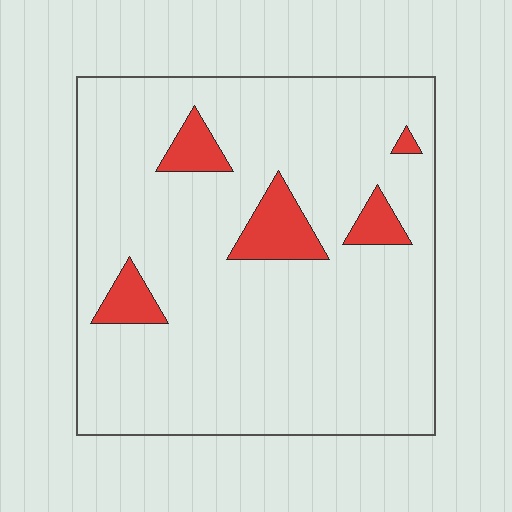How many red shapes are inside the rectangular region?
5.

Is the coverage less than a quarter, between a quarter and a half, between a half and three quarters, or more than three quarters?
Less than a quarter.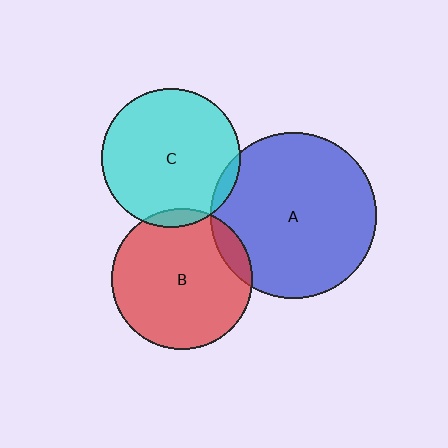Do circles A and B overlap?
Yes.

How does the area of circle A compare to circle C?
Approximately 1.4 times.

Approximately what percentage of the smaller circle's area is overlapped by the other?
Approximately 10%.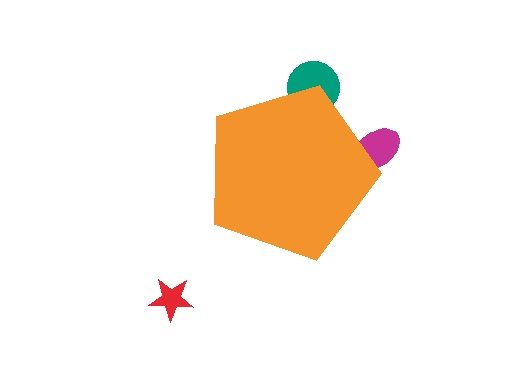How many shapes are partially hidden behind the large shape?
2 shapes are partially hidden.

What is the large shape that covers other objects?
An orange pentagon.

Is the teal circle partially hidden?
Yes, the teal circle is partially hidden behind the orange pentagon.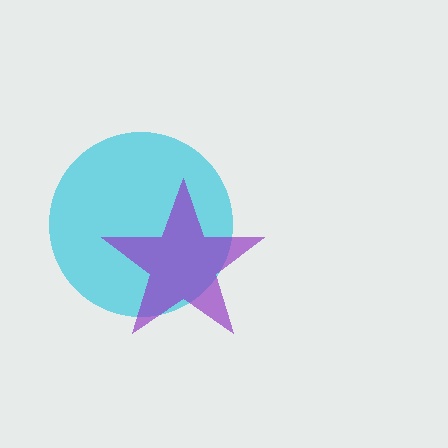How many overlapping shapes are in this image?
There are 2 overlapping shapes in the image.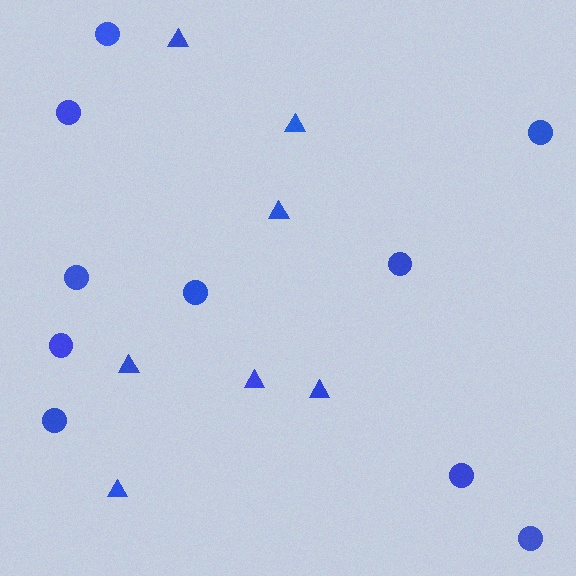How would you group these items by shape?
There are 2 groups: one group of triangles (7) and one group of circles (10).